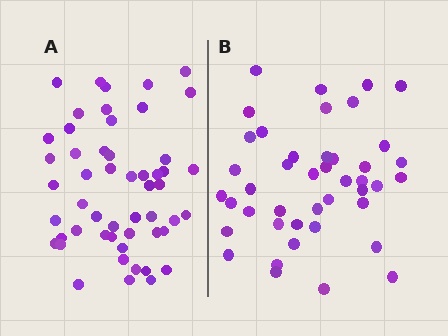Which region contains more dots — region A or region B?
Region A (the left region) has more dots.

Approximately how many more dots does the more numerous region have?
Region A has roughly 8 or so more dots than region B.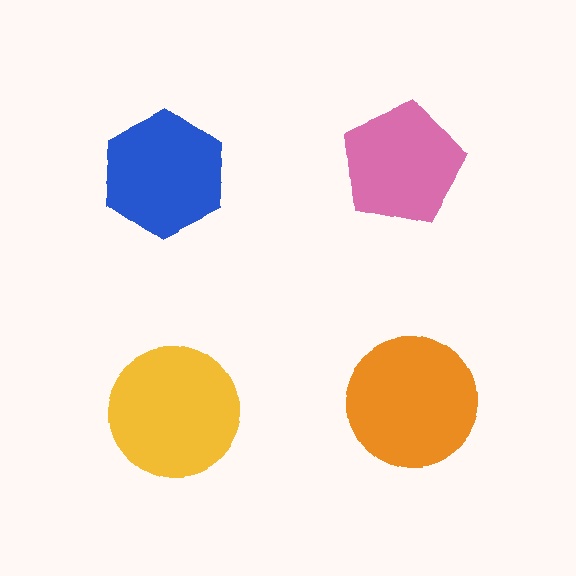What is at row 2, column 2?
An orange circle.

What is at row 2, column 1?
A yellow circle.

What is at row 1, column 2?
A pink pentagon.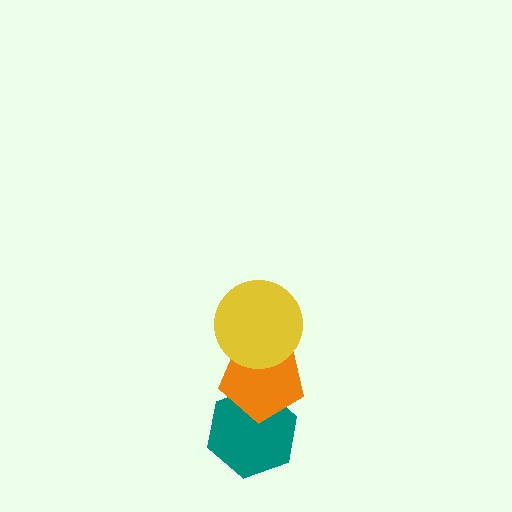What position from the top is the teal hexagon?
The teal hexagon is 3rd from the top.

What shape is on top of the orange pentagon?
The yellow circle is on top of the orange pentagon.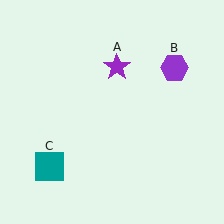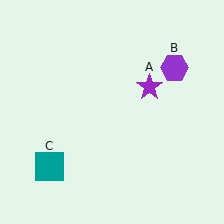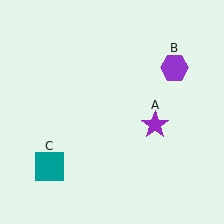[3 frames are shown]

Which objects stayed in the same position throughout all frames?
Purple hexagon (object B) and teal square (object C) remained stationary.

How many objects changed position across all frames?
1 object changed position: purple star (object A).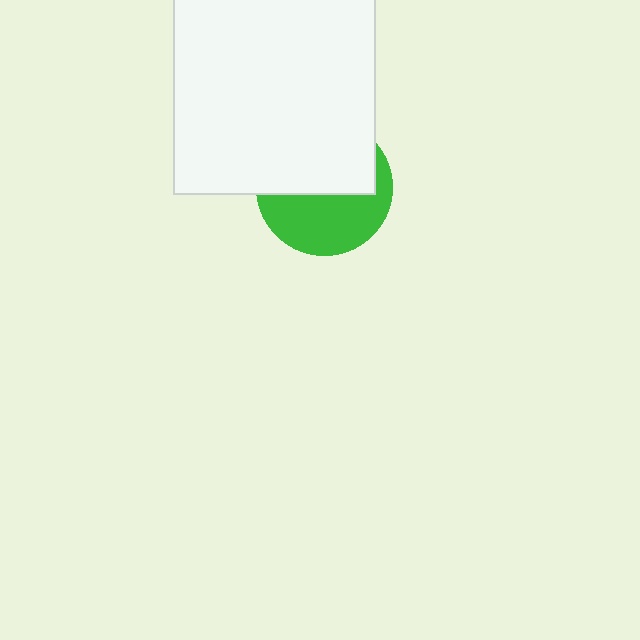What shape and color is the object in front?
The object in front is a white square.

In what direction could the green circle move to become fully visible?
The green circle could move down. That would shift it out from behind the white square entirely.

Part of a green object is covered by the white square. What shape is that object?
It is a circle.